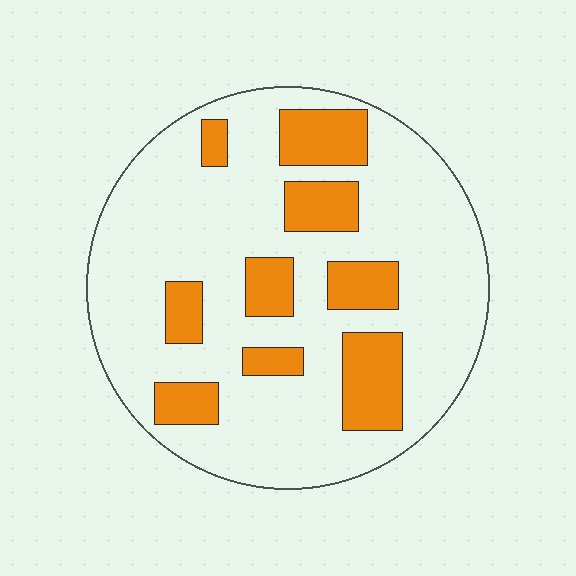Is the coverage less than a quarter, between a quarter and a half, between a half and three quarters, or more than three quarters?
Less than a quarter.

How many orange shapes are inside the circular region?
9.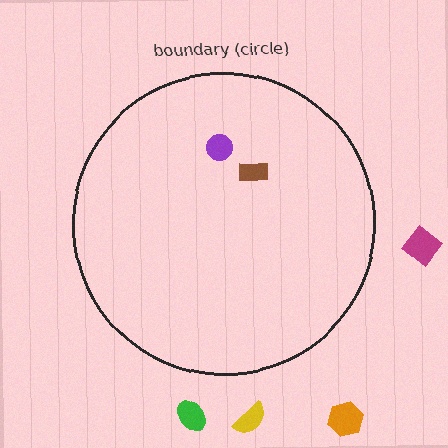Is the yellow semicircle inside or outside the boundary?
Outside.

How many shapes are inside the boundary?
2 inside, 4 outside.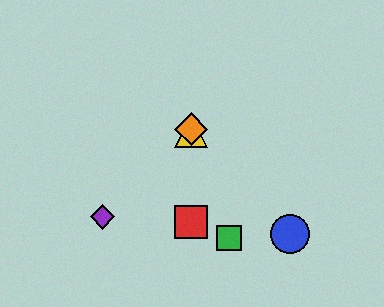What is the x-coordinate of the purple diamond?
The purple diamond is at x≈103.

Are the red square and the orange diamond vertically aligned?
Yes, both are at x≈191.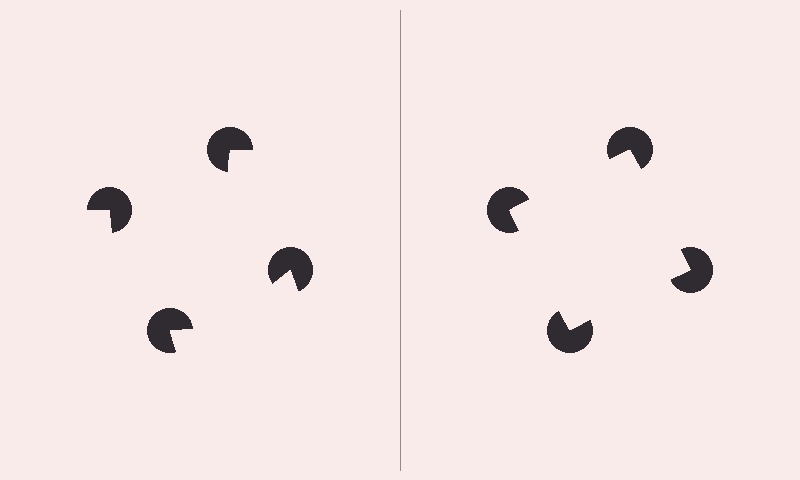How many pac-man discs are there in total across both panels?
8 — 4 on each side.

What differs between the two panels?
The pac-man discs are positioned identically on both sides; only the wedge orientations differ. On the right they align to a square; on the left they are misaligned.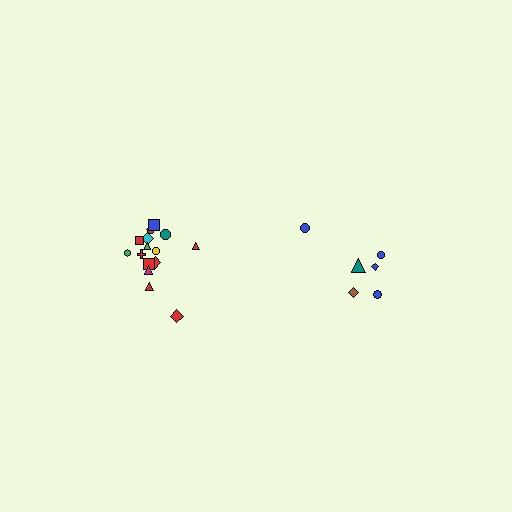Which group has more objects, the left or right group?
The left group.